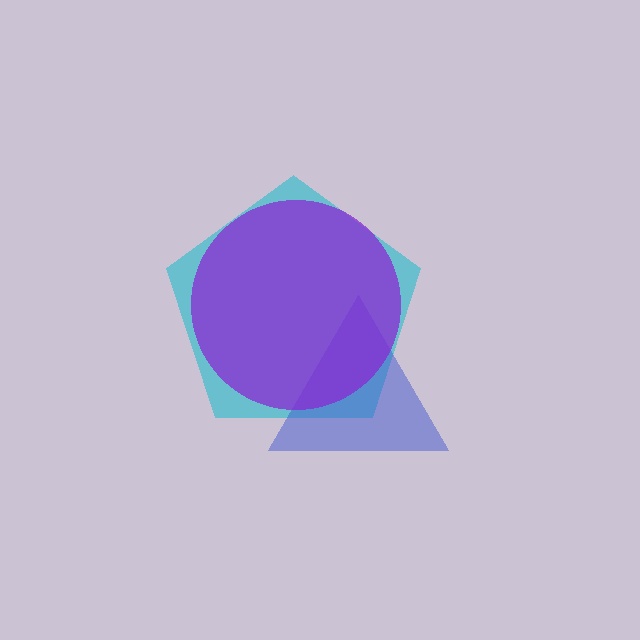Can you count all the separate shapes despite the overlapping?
Yes, there are 3 separate shapes.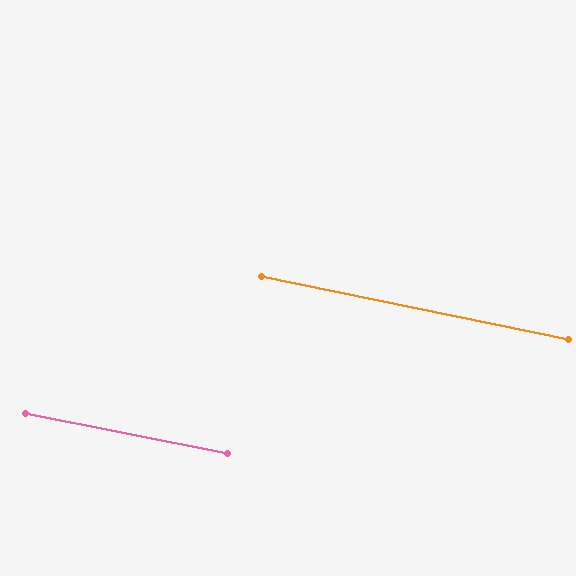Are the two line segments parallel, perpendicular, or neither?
Parallel — their directions differ by only 0.5°.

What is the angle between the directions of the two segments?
Approximately 1 degree.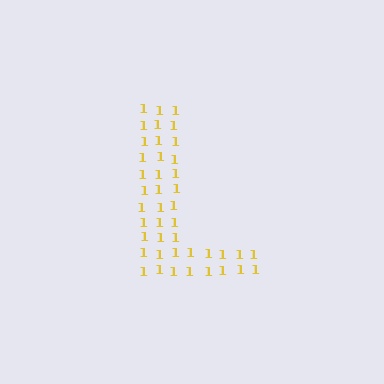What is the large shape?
The large shape is the letter L.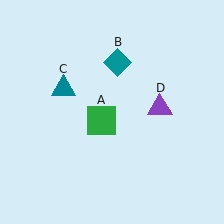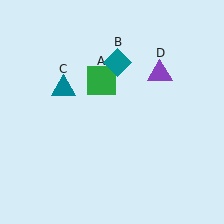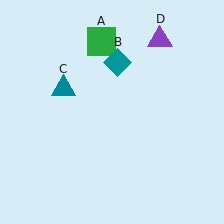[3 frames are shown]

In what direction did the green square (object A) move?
The green square (object A) moved up.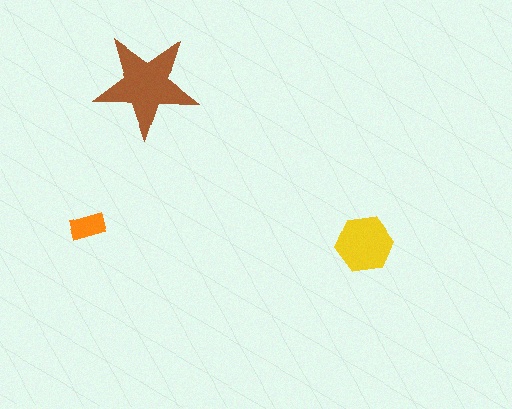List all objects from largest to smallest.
The brown star, the yellow hexagon, the orange rectangle.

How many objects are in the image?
There are 3 objects in the image.